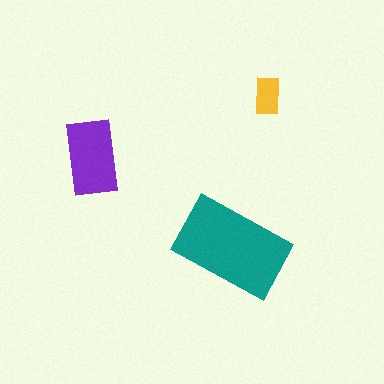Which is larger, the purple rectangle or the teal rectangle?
The teal one.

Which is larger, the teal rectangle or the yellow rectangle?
The teal one.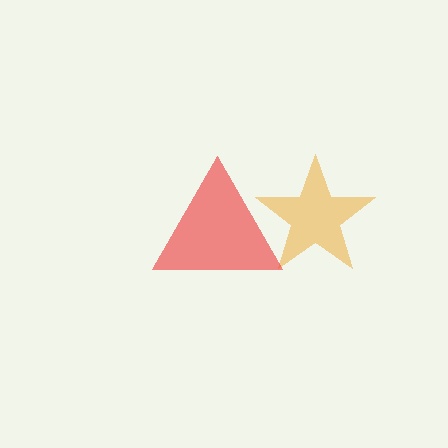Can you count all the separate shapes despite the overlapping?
Yes, there are 2 separate shapes.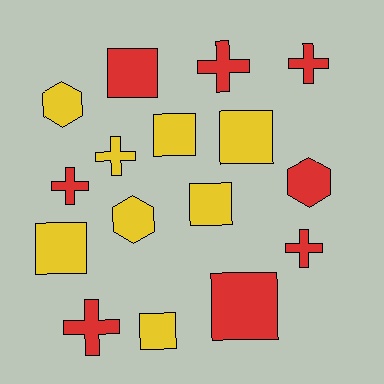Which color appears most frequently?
Red, with 8 objects.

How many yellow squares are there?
There are 5 yellow squares.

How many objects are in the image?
There are 16 objects.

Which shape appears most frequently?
Square, with 7 objects.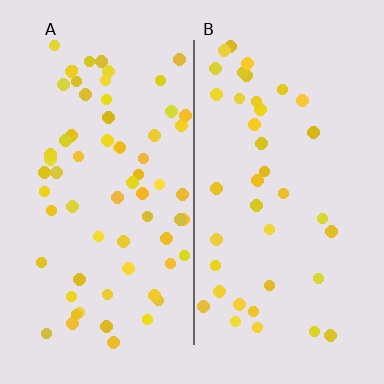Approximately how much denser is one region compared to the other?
Approximately 1.7× — region A over region B.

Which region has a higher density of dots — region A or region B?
A (the left).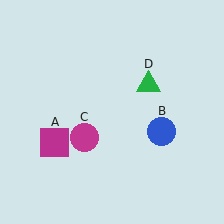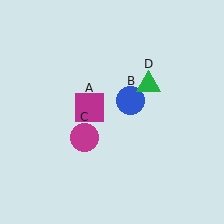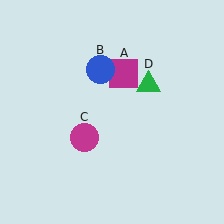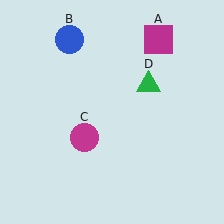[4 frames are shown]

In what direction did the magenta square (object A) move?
The magenta square (object A) moved up and to the right.